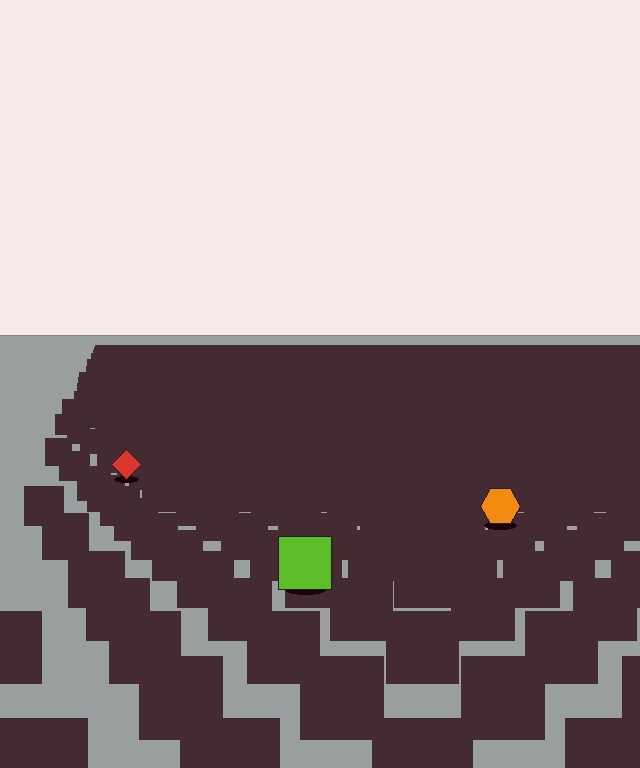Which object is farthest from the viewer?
The red diamond is farthest from the viewer. It appears smaller and the ground texture around it is denser.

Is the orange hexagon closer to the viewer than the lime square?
No. The lime square is closer — you can tell from the texture gradient: the ground texture is coarser near it.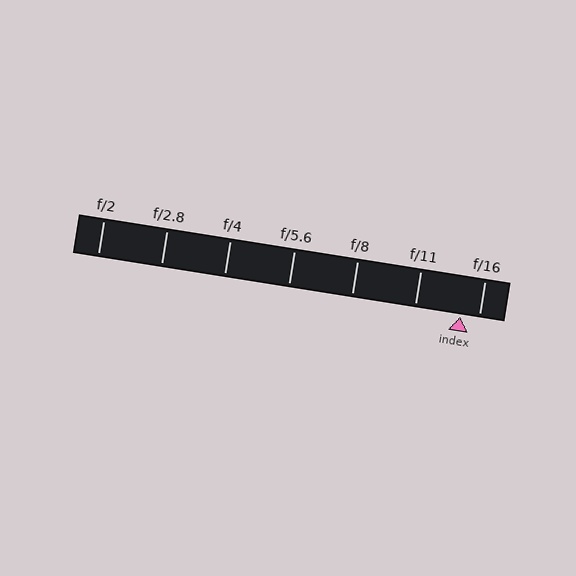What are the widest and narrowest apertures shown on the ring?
The widest aperture shown is f/2 and the narrowest is f/16.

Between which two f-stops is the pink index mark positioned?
The index mark is between f/11 and f/16.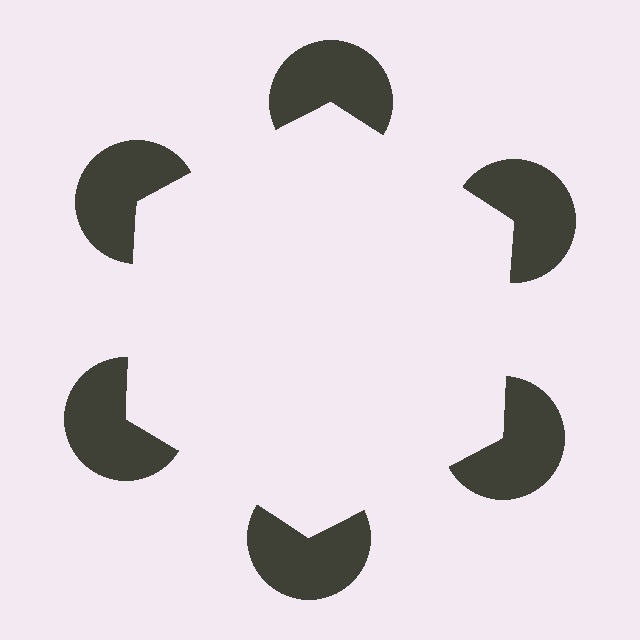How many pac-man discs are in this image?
There are 6 — one at each vertex of the illusory hexagon.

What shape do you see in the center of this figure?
An illusory hexagon — its edges are inferred from the aligned wedge cuts in the pac-man discs, not physically drawn.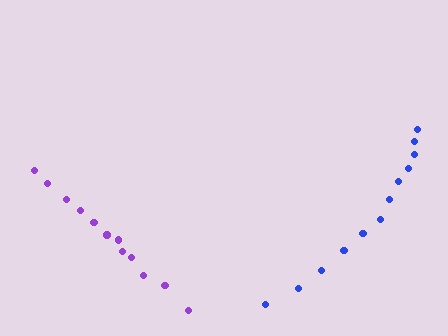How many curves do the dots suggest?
There are 2 distinct paths.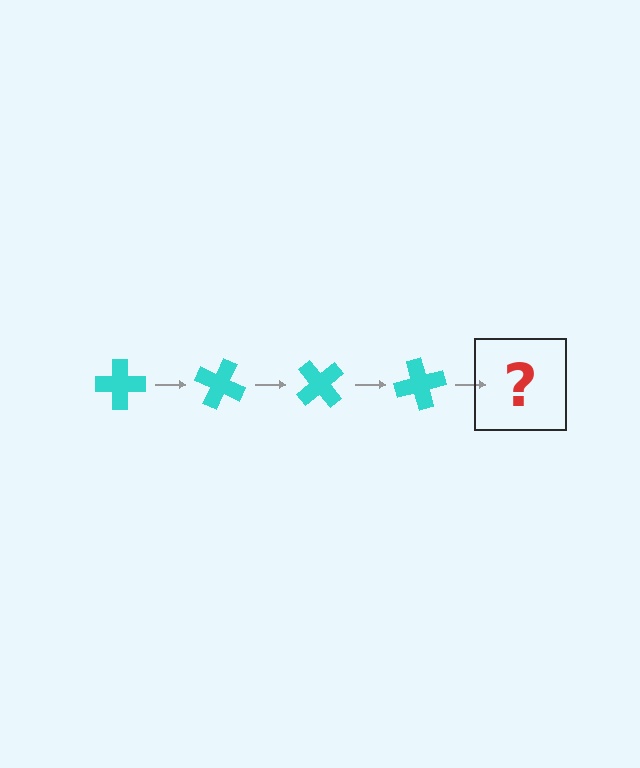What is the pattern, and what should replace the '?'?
The pattern is that the cross rotates 25 degrees each step. The '?' should be a cyan cross rotated 100 degrees.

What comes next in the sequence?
The next element should be a cyan cross rotated 100 degrees.